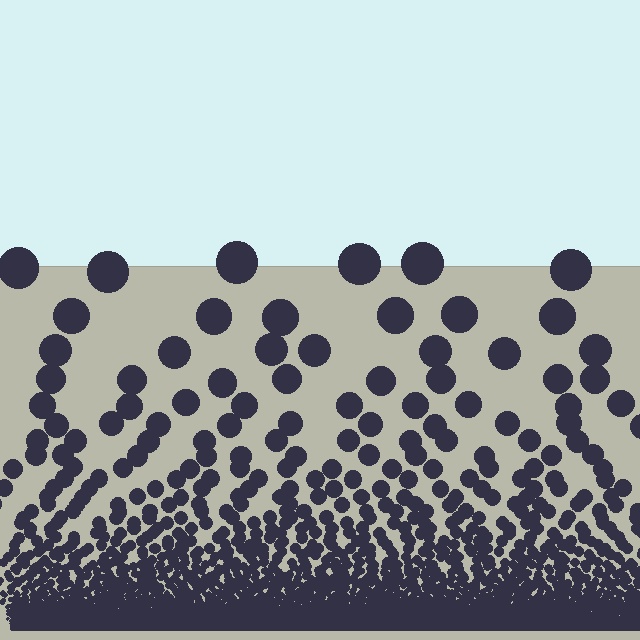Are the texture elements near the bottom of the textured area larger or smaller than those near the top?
Smaller. The gradient is inverted — elements near the bottom are smaller and denser.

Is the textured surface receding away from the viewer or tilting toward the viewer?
The surface appears to tilt toward the viewer. Texture elements get larger and sparser toward the top.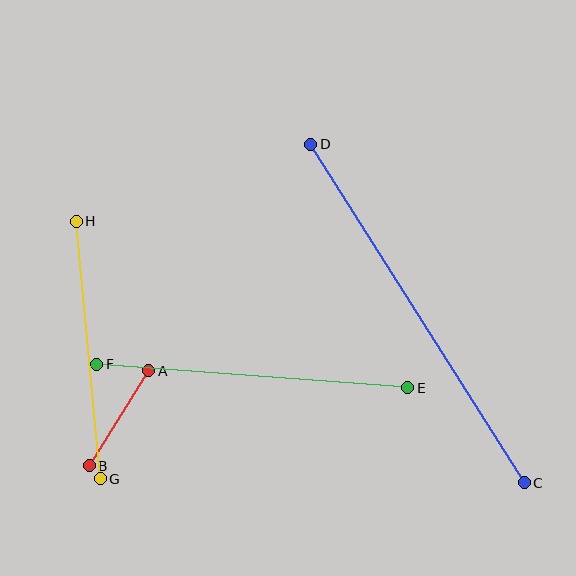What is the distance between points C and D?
The distance is approximately 400 pixels.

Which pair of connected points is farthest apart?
Points C and D are farthest apart.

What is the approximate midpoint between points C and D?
The midpoint is at approximately (418, 314) pixels.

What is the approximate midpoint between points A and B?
The midpoint is at approximately (119, 418) pixels.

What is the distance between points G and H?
The distance is approximately 259 pixels.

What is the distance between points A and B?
The distance is approximately 112 pixels.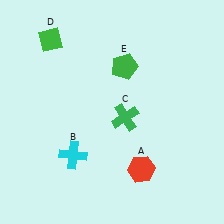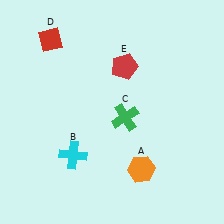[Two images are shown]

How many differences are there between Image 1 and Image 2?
There are 3 differences between the two images.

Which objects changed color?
A changed from red to orange. D changed from green to red. E changed from green to red.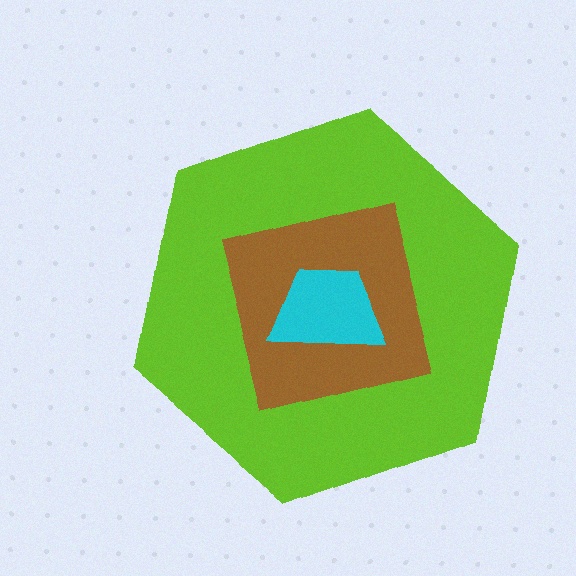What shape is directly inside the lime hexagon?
The brown square.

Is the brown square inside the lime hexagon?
Yes.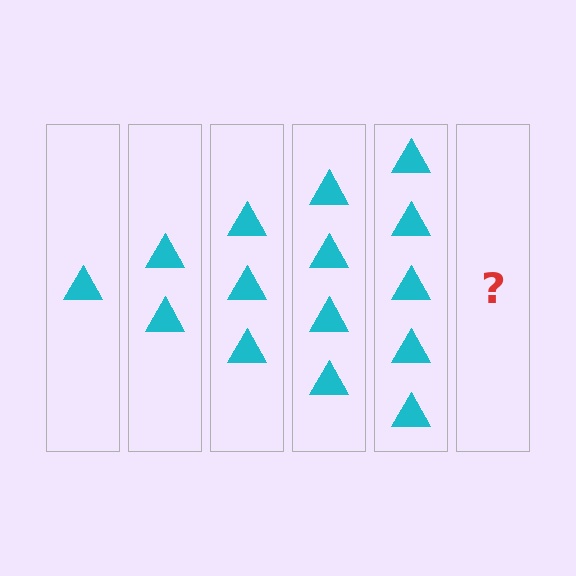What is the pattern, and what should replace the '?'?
The pattern is that each step adds one more triangle. The '?' should be 6 triangles.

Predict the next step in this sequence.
The next step is 6 triangles.